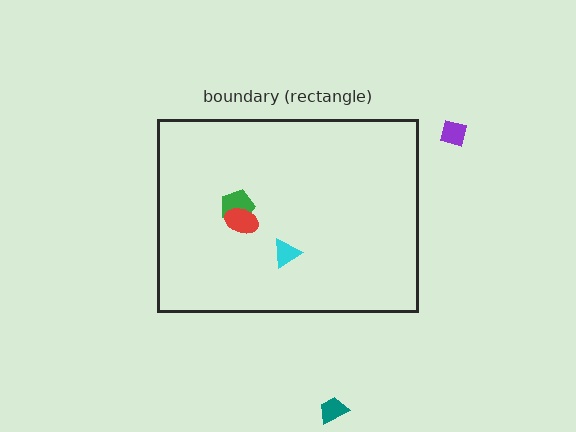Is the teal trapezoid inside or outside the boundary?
Outside.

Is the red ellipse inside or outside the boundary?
Inside.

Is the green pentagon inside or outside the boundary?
Inside.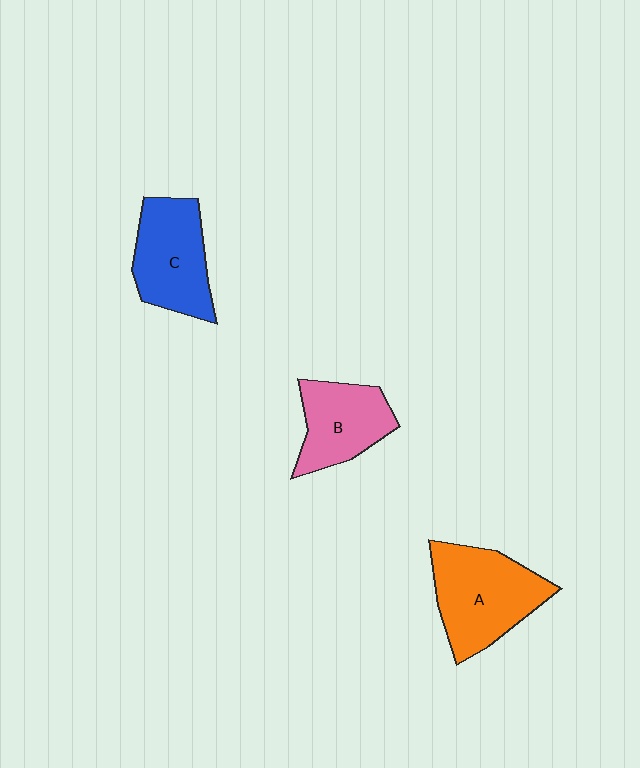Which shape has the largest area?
Shape A (orange).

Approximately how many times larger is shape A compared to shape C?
Approximately 1.2 times.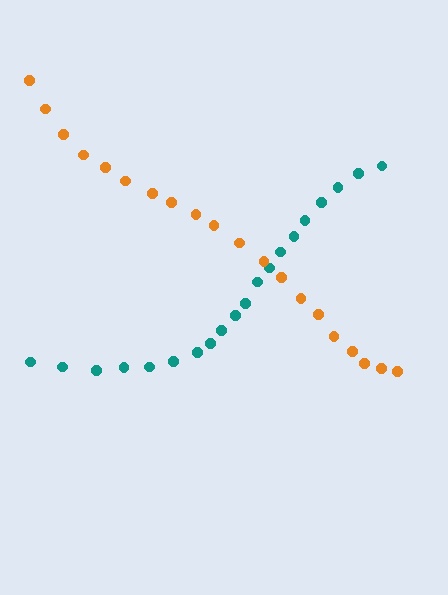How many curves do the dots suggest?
There are 2 distinct paths.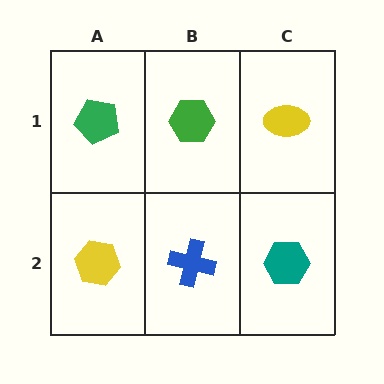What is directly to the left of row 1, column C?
A green hexagon.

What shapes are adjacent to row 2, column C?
A yellow ellipse (row 1, column C), a blue cross (row 2, column B).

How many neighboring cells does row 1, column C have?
2.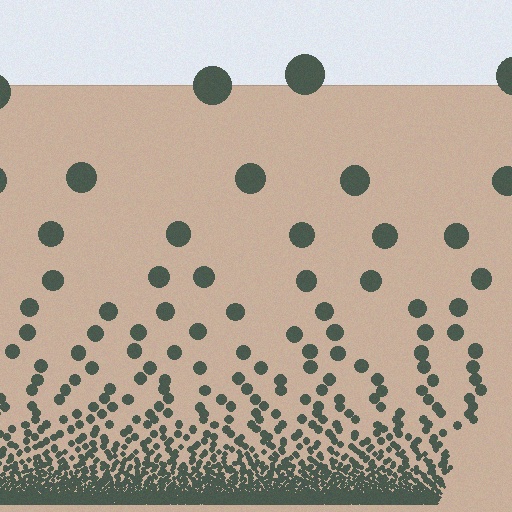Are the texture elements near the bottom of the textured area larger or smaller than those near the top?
Smaller. The gradient is inverted — elements near the bottom are smaller and denser.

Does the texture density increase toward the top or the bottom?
Density increases toward the bottom.